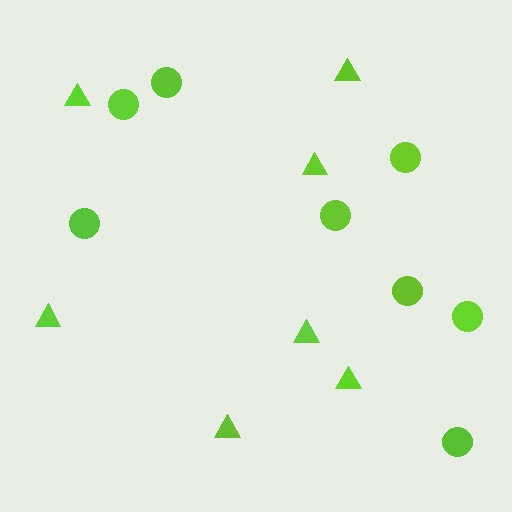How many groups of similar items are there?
There are 2 groups: one group of triangles (7) and one group of circles (8).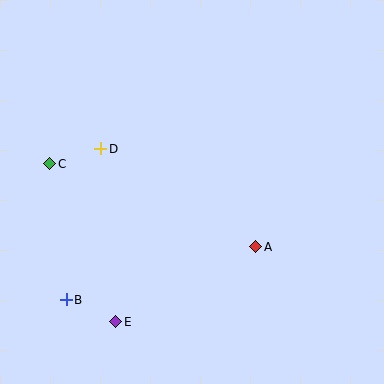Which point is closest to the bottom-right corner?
Point A is closest to the bottom-right corner.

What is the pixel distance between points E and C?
The distance between E and C is 171 pixels.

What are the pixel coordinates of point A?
Point A is at (256, 247).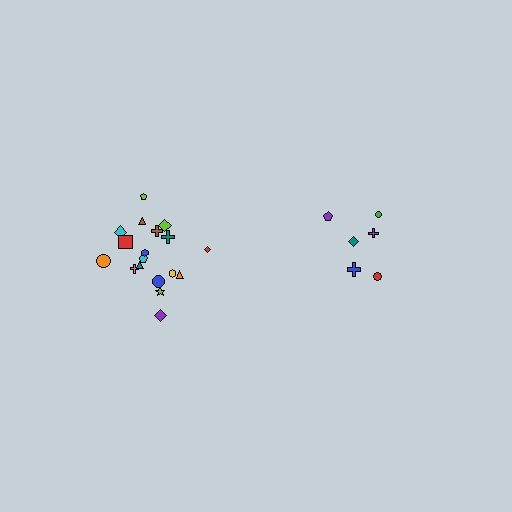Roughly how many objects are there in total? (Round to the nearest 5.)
Roughly 25 objects in total.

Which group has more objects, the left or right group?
The left group.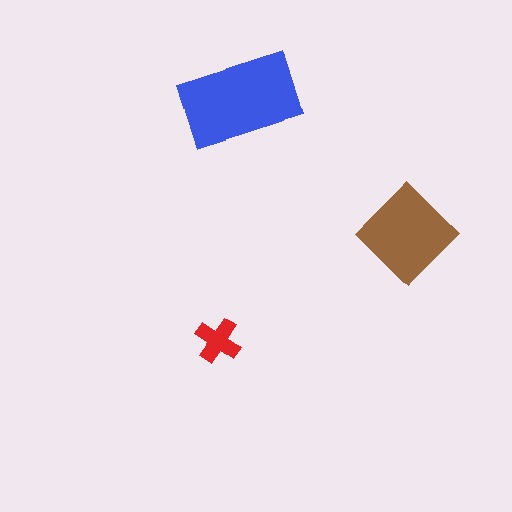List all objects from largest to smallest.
The blue rectangle, the brown diamond, the red cross.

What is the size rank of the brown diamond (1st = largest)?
2nd.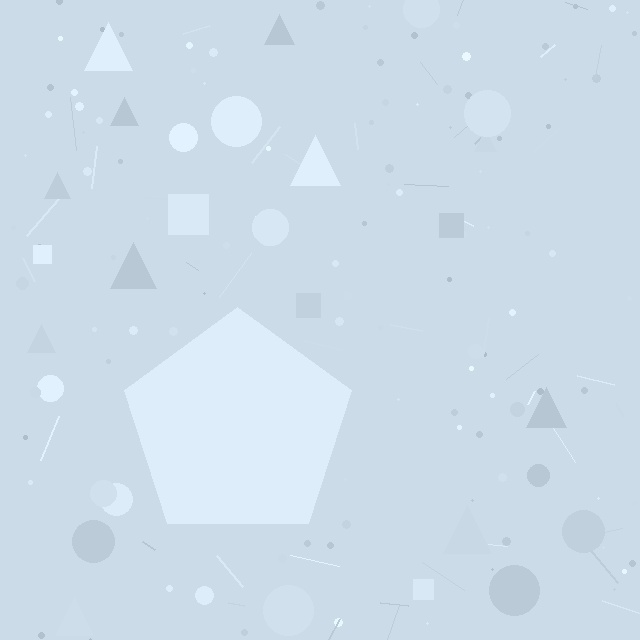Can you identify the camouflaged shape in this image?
The camouflaged shape is a pentagon.